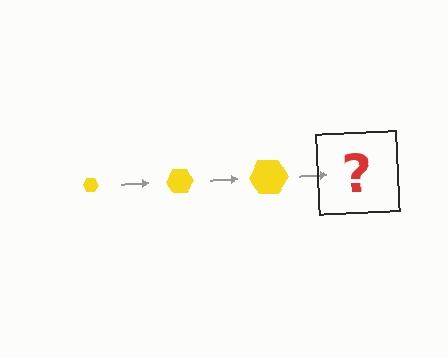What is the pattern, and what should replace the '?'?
The pattern is that the hexagon gets progressively larger each step. The '?' should be a yellow hexagon, larger than the previous one.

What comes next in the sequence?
The next element should be a yellow hexagon, larger than the previous one.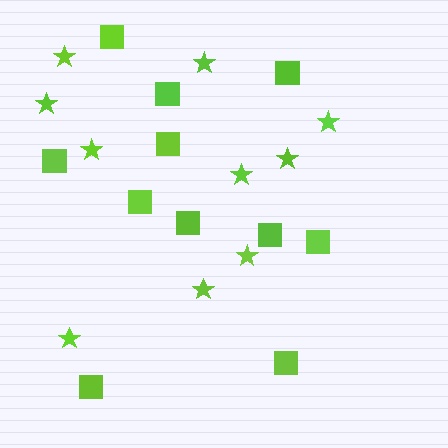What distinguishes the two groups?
There are 2 groups: one group of stars (10) and one group of squares (11).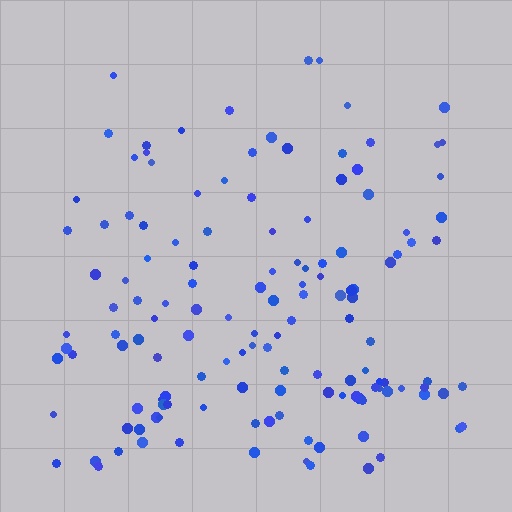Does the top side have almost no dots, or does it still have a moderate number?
Still a moderate number, just noticeably fewer than the bottom.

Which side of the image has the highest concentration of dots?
The bottom.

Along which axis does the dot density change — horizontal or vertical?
Vertical.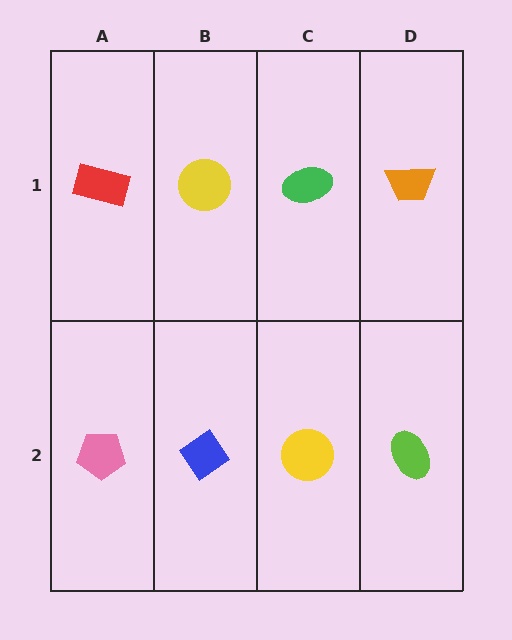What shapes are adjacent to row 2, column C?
A green ellipse (row 1, column C), a blue diamond (row 2, column B), a lime ellipse (row 2, column D).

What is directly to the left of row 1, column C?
A yellow circle.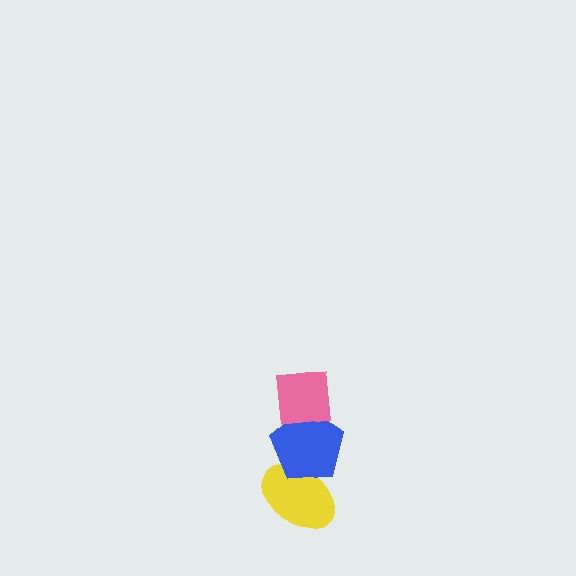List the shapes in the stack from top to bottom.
From top to bottom: the pink square, the blue pentagon, the yellow ellipse.